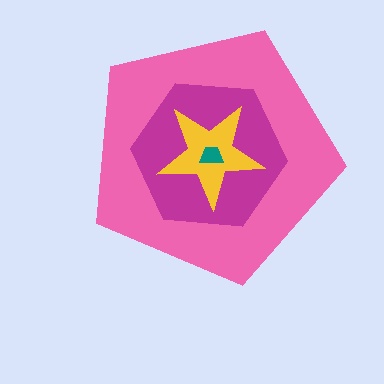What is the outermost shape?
The pink pentagon.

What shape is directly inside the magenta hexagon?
The yellow star.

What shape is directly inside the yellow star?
The teal trapezoid.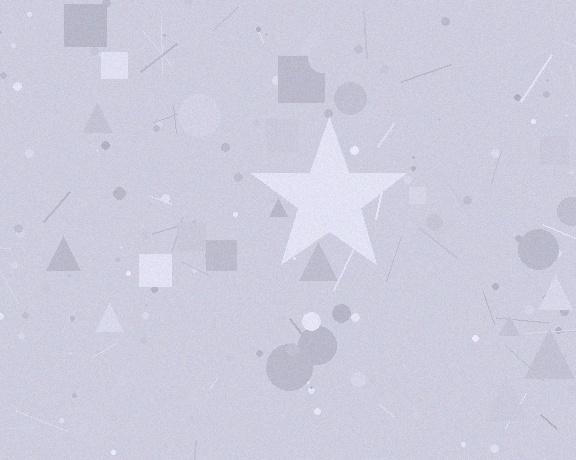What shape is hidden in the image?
A star is hidden in the image.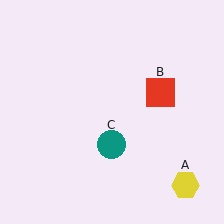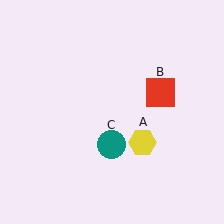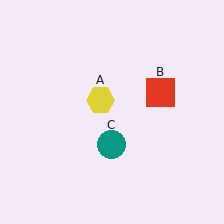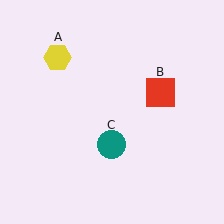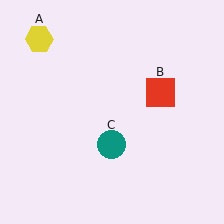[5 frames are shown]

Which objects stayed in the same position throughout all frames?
Red square (object B) and teal circle (object C) remained stationary.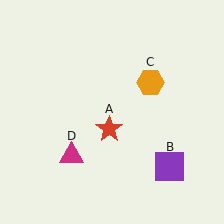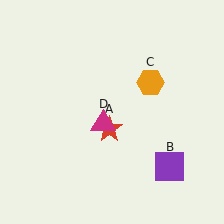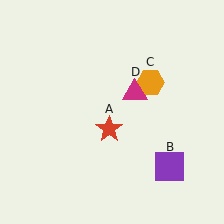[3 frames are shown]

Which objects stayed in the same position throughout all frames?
Red star (object A) and purple square (object B) and orange hexagon (object C) remained stationary.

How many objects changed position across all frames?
1 object changed position: magenta triangle (object D).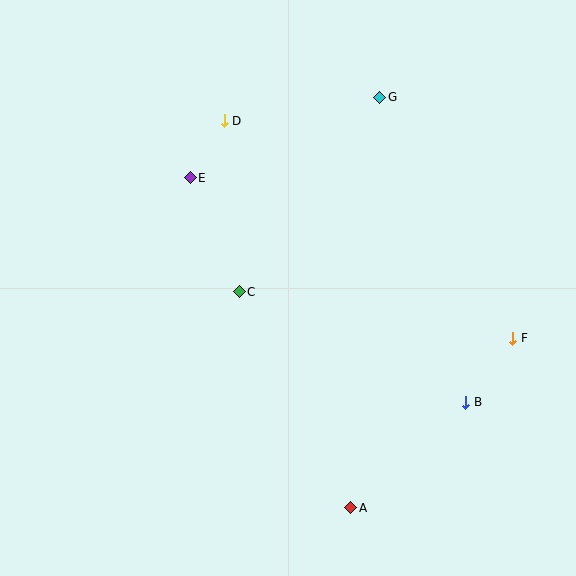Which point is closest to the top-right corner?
Point G is closest to the top-right corner.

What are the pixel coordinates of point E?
Point E is at (190, 178).